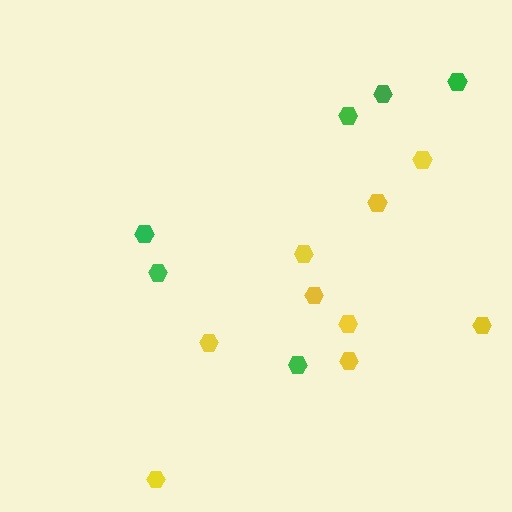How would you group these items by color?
There are 2 groups: one group of green hexagons (6) and one group of yellow hexagons (9).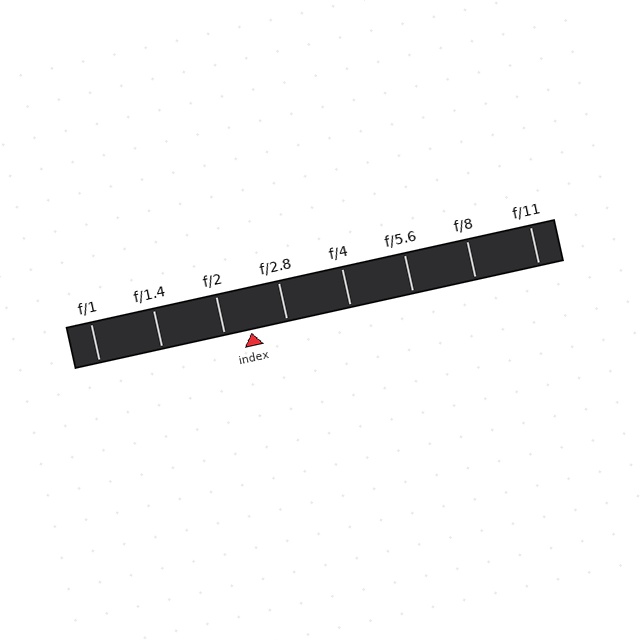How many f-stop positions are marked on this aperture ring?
There are 8 f-stop positions marked.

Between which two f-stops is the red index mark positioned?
The index mark is between f/2 and f/2.8.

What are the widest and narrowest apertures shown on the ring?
The widest aperture shown is f/1 and the narrowest is f/11.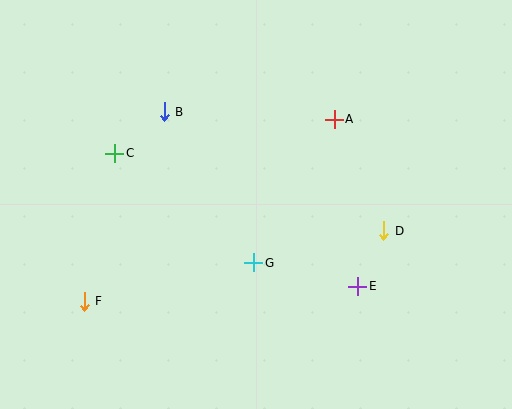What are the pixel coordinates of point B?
Point B is at (164, 112).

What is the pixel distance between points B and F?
The distance between B and F is 206 pixels.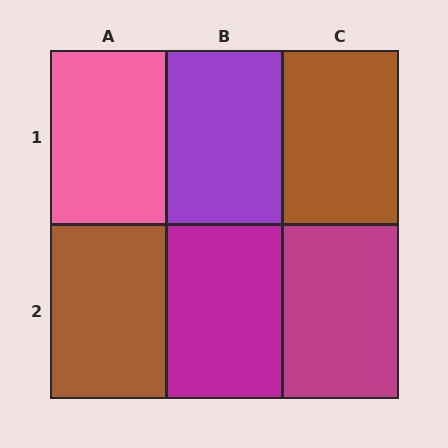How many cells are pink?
1 cell is pink.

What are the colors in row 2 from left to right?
Brown, magenta, magenta.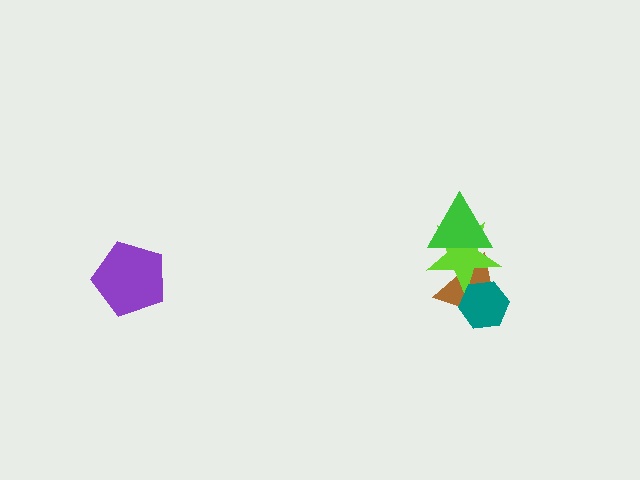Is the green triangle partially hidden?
No, no other shape covers it.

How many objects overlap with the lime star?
3 objects overlap with the lime star.